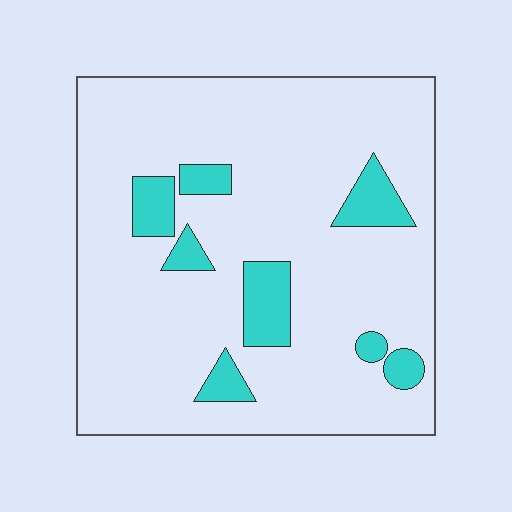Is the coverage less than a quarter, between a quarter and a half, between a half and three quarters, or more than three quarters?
Less than a quarter.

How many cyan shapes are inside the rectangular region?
8.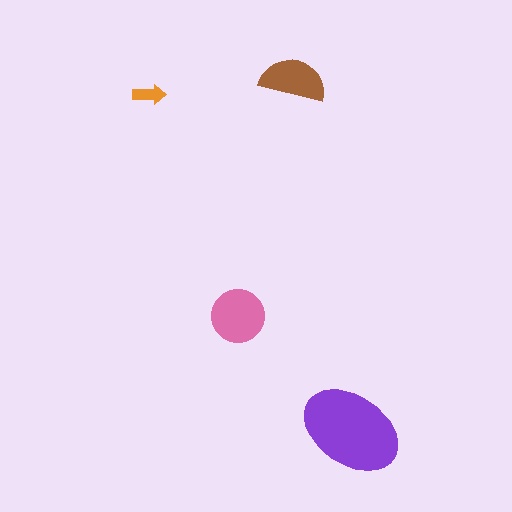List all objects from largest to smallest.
The purple ellipse, the pink circle, the brown semicircle, the orange arrow.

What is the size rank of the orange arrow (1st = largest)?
4th.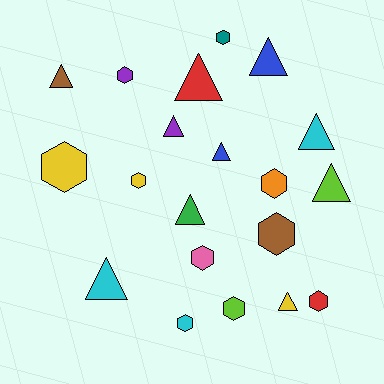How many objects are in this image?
There are 20 objects.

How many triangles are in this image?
There are 10 triangles.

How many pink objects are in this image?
There is 1 pink object.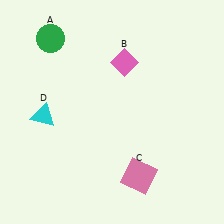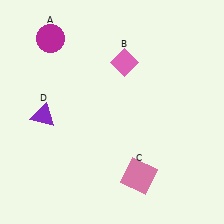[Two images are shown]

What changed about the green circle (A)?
In Image 1, A is green. In Image 2, it changed to magenta.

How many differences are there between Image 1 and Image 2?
There are 2 differences between the two images.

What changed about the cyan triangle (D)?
In Image 1, D is cyan. In Image 2, it changed to purple.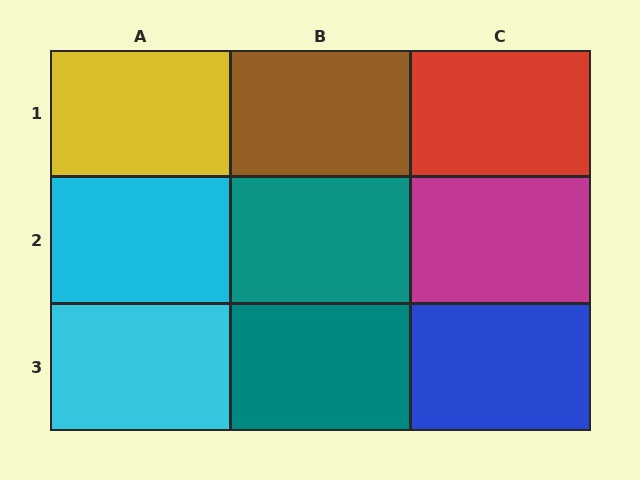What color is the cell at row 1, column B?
Brown.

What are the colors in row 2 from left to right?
Cyan, teal, magenta.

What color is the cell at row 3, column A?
Cyan.